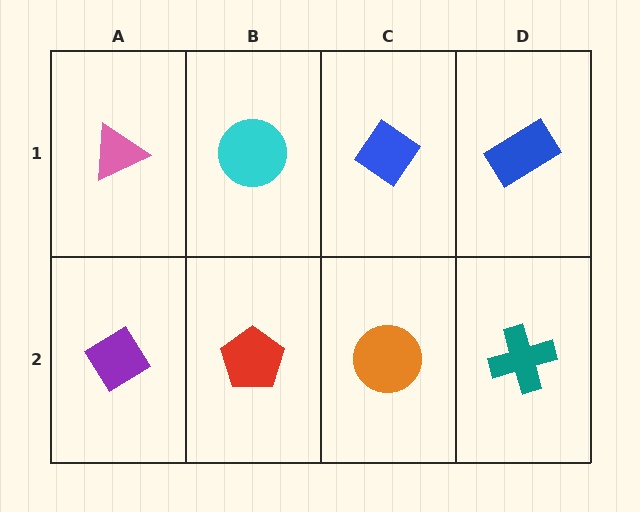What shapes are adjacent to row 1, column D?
A teal cross (row 2, column D), a blue diamond (row 1, column C).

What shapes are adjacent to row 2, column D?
A blue rectangle (row 1, column D), an orange circle (row 2, column C).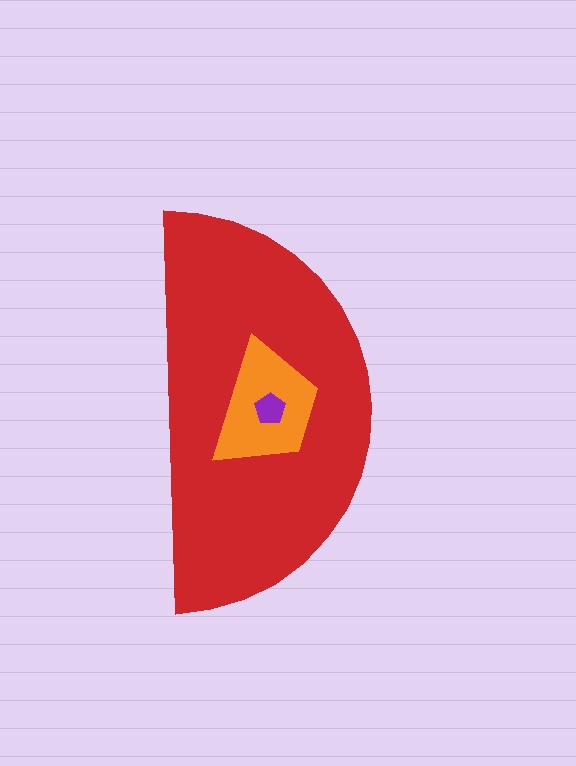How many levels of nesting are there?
3.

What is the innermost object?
The purple pentagon.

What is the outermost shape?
The red semicircle.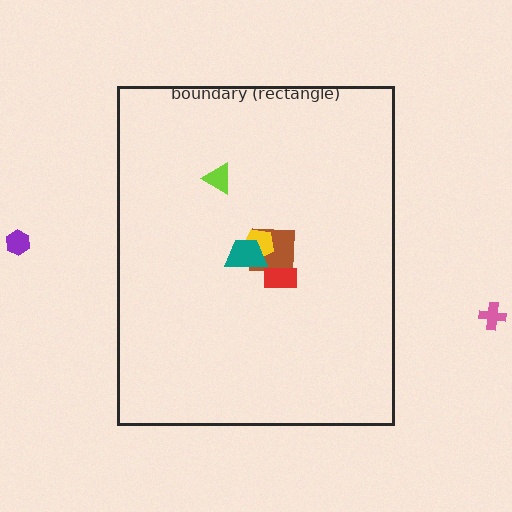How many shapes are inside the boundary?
5 inside, 2 outside.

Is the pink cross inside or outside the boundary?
Outside.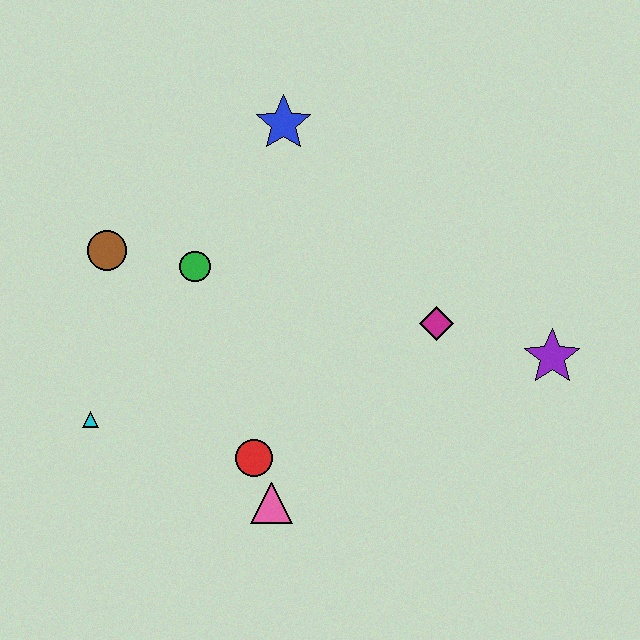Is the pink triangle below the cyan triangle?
Yes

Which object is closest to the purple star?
The magenta diamond is closest to the purple star.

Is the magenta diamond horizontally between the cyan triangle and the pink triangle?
No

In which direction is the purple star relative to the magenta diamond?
The purple star is to the right of the magenta diamond.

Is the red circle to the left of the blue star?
Yes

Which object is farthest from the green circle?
The purple star is farthest from the green circle.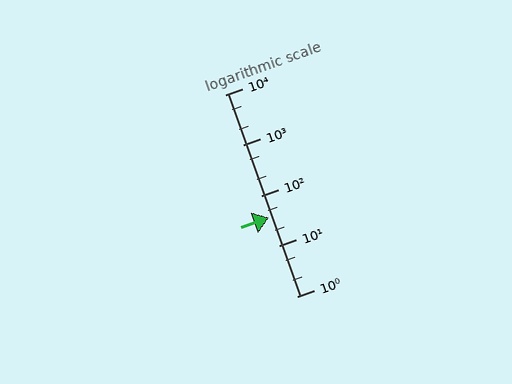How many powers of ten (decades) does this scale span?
The scale spans 4 decades, from 1 to 10000.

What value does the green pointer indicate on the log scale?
The pointer indicates approximately 37.